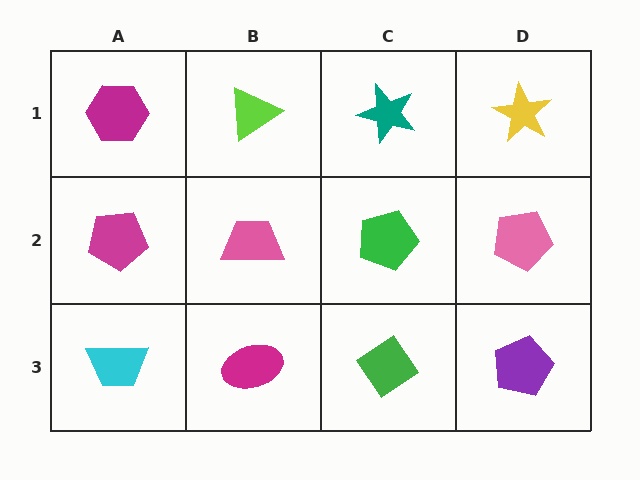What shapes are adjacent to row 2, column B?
A lime triangle (row 1, column B), a magenta ellipse (row 3, column B), a magenta pentagon (row 2, column A), a green pentagon (row 2, column C).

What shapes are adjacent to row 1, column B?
A pink trapezoid (row 2, column B), a magenta hexagon (row 1, column A), a teal star (row 1, column C).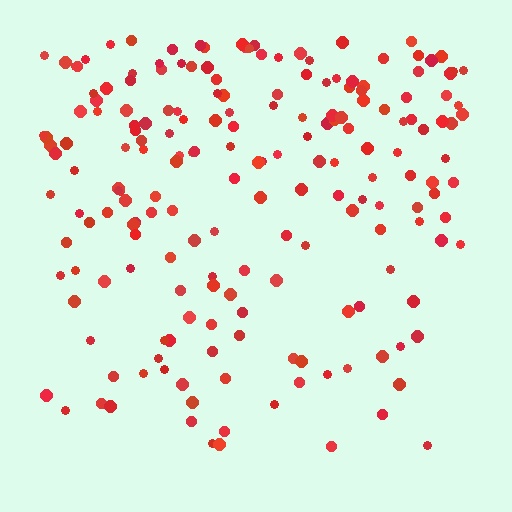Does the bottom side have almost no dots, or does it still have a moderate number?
Still a moderate number, just noticeably fewer than the top.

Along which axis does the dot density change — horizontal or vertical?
Vertical.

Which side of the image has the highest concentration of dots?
The top.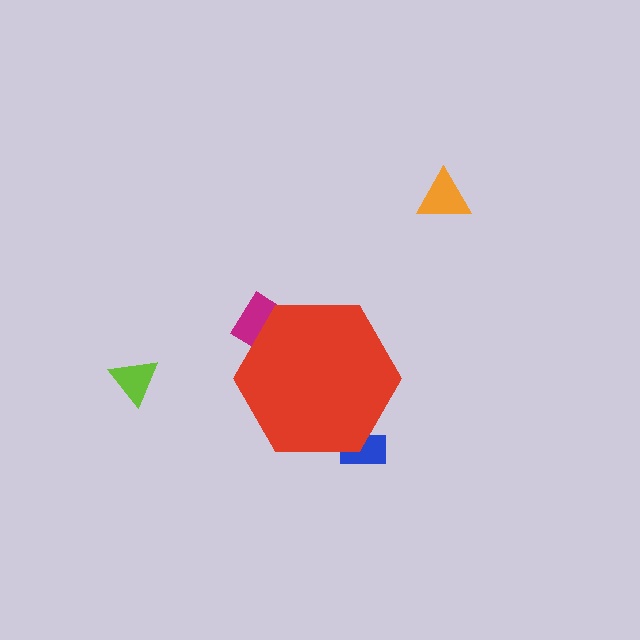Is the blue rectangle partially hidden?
Yes, the blue rectangle is partially hidden behind the red hexagon.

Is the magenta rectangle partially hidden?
Yes, the magenta rectangle is partially hidden behind the red hexagon.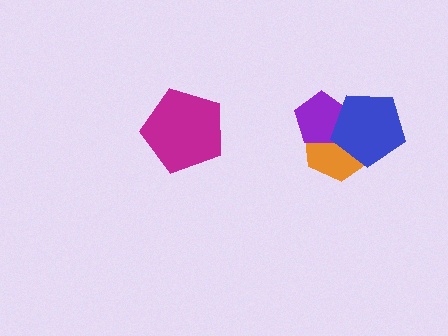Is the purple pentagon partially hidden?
Yes, it is partially covered by another shape.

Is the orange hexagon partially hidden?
Yes, it is partially covered by another shape.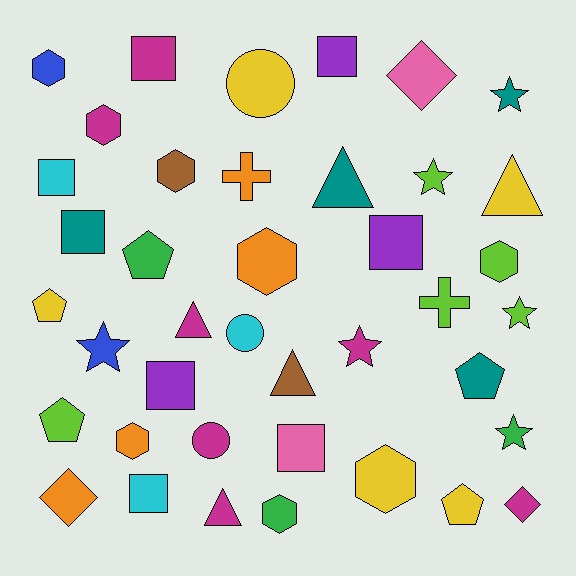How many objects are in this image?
There are 40 objects.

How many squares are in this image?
There are 8 squares.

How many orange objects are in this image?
There are 4 orange objects.